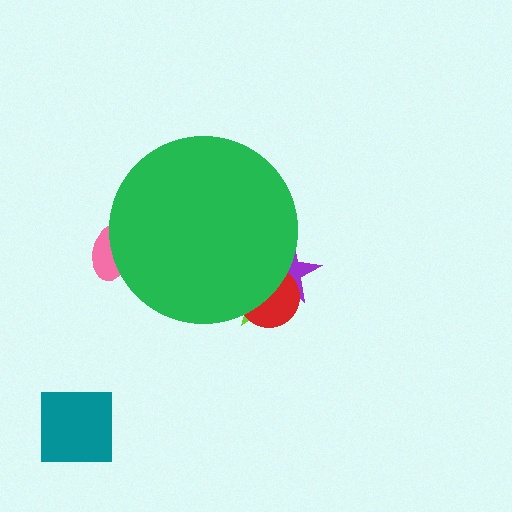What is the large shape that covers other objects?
A green circle.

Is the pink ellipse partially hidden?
Yes, the pink ellipse is partially hidden behind the green circle.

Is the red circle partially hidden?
Yes, the red circle is partially hidden behind the green circle.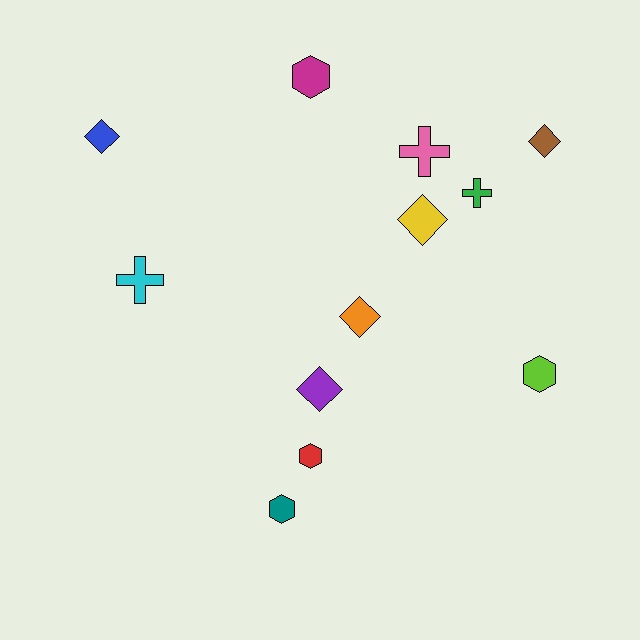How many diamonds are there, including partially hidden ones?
There are 5 diamonds.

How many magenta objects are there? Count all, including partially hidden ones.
There is 1 magenta object.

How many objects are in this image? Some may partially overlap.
There are 12 objects.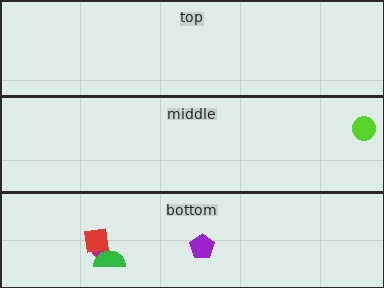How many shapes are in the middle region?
1.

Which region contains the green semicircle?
The bottom region.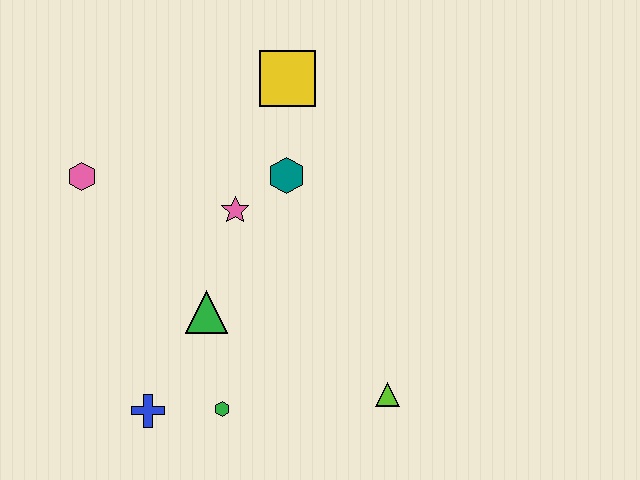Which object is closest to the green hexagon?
The blue cross is closest to the green hexagon.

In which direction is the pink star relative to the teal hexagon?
The pink star is to the left of the teal hexagon.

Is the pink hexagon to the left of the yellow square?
Yes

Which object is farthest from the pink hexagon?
The lime triangle is farthest from the pink hexagon.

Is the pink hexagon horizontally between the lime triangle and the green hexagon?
No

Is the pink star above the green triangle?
Yes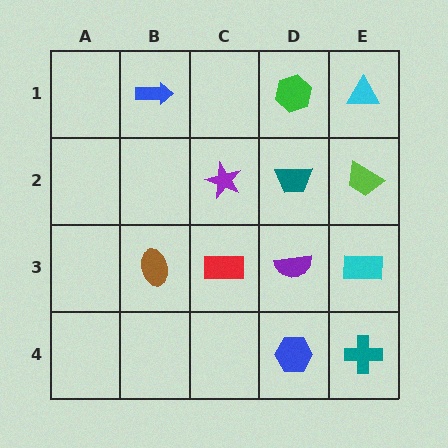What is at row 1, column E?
A cyan triangle.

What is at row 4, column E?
A teal cross.